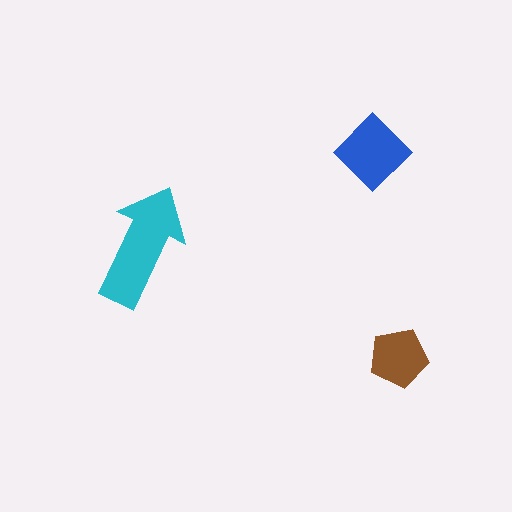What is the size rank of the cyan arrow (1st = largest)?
1st.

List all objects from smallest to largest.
The brown pentagon, the blue diamond, the cyan arrow.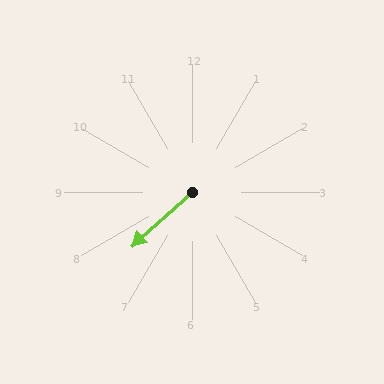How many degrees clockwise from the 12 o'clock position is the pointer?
Approximately 228 degrees.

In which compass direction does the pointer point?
Southwest.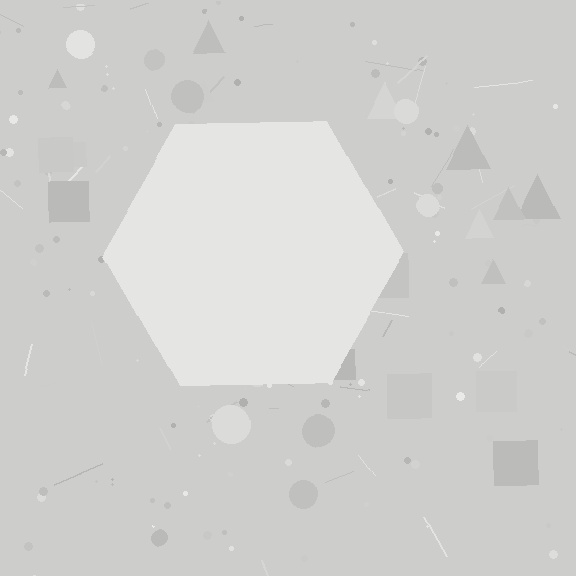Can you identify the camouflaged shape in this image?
The camouflaged shape is a hexagon.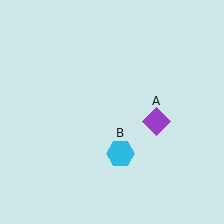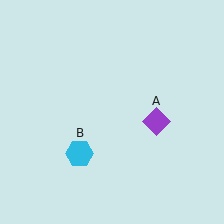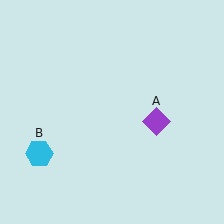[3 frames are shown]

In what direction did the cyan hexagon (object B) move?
The cyan hexagon (object B) moved left.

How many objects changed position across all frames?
1 object changed position: cyan hexagon (object B).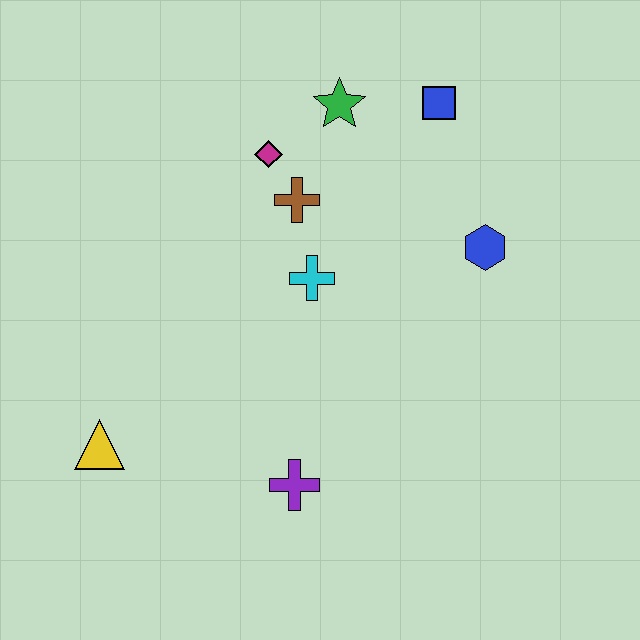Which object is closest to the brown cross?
The magenta diamond is closest to the brown cross.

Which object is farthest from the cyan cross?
The yellow triangle is farthest from the cyan cross.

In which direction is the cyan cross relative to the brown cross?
The cyan cross is below the brown cross.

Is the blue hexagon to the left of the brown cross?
No